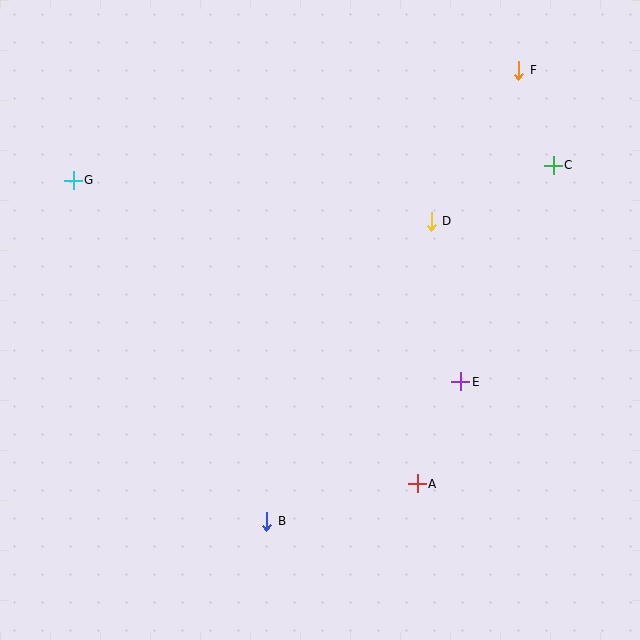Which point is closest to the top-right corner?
Point F is closest to the top-right corner.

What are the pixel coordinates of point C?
Point C is at (553, 165).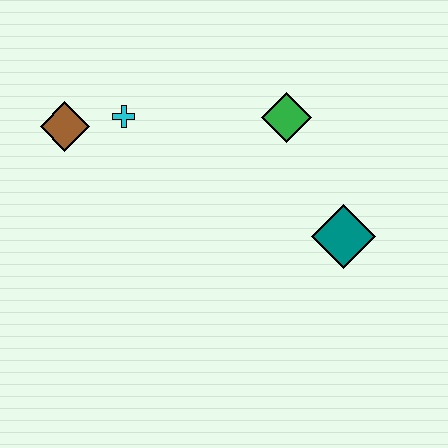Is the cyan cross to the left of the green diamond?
Yes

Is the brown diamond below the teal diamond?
No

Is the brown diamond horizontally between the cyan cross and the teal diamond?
No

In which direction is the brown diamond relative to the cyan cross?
The brown diamond is to the left of the cyan cross.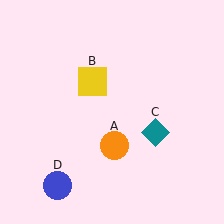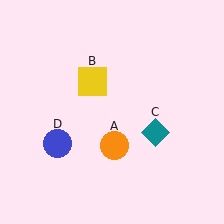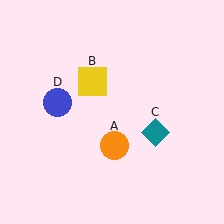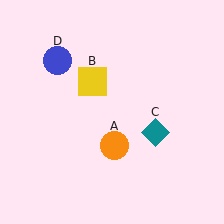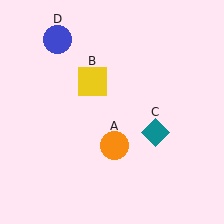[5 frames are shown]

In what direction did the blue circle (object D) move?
The blue circle (object D) moved up.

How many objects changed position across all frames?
1 object changed position: blue circle (object D).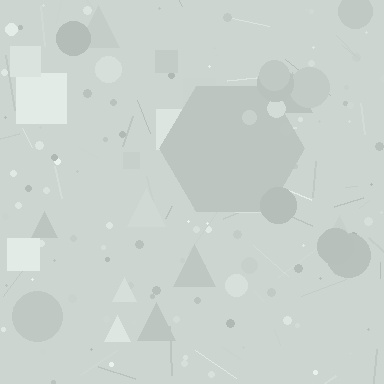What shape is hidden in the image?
A hexagon is hidden in the image.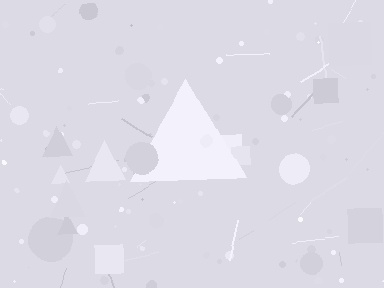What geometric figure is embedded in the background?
A triangle is embedded in the background.